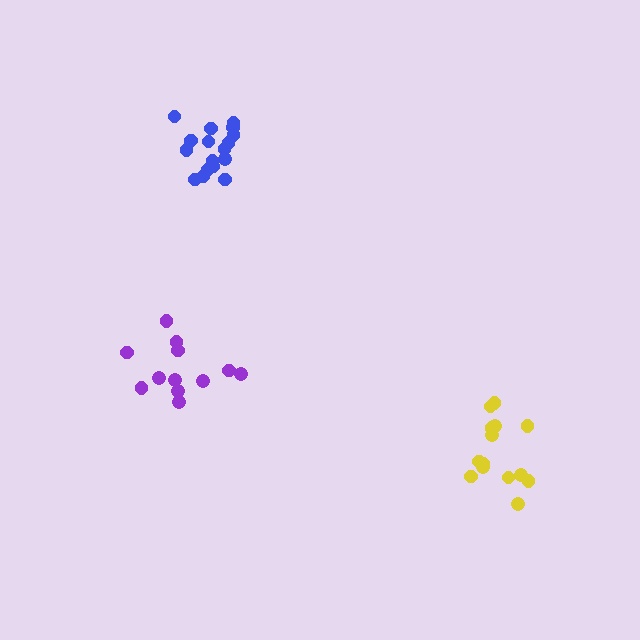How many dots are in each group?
Group 1: 14 dots, Group 2: 12 dots, Group 3: 17 dots (43 total).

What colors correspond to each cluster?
The clusters are colored: yellow, purple, blue.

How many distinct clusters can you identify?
There are 3 distinct clusters.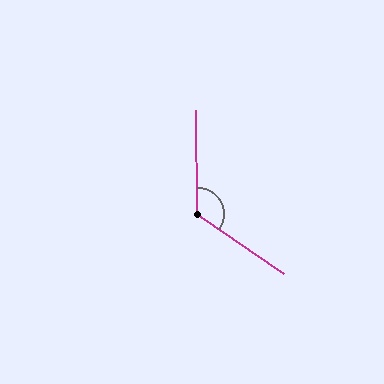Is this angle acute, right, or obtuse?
It is obtuse.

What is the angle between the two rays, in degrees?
Approximately 125 degrees.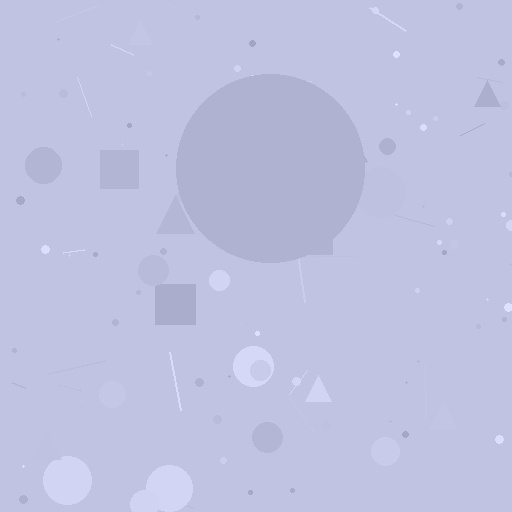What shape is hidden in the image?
A circle is hidden in the image.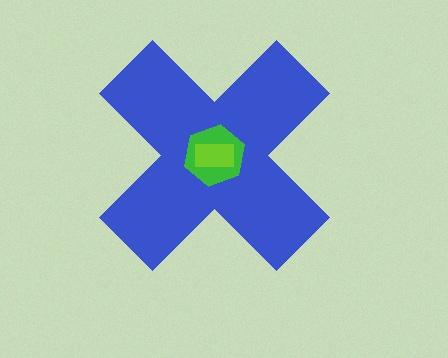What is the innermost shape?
The lime rectangle.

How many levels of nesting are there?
3.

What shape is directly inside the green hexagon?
The lime rectangle.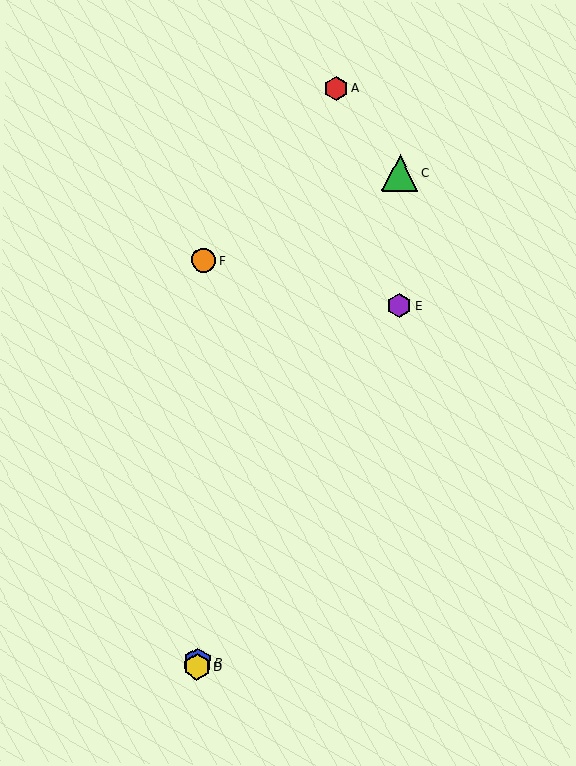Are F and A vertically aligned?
No, F is at x≈204 and A is at x≈336.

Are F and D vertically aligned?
Yes, both are at x≈204.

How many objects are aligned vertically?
3 objects (B, D, F) are aligned vertically.